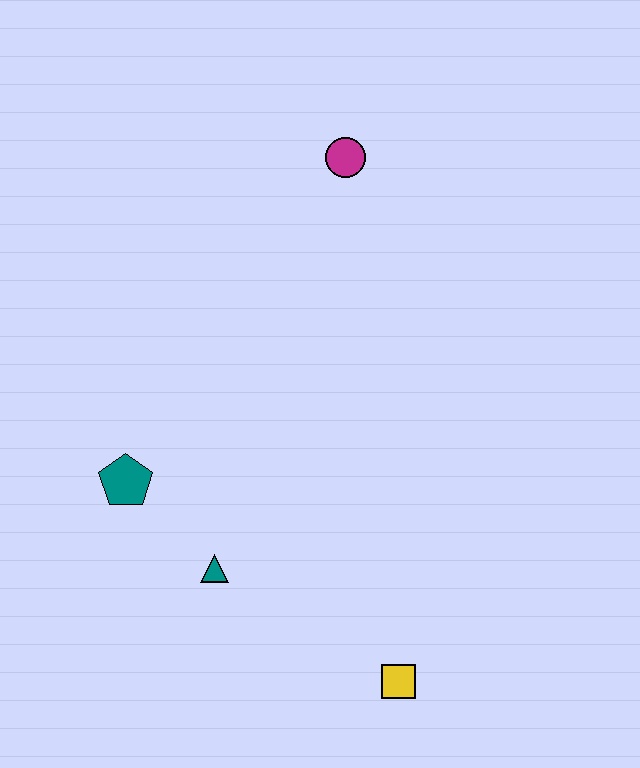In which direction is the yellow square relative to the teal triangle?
The yellow square is to the right of the teal triangle.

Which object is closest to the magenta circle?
The teal pentagon is closest to the magenta circle.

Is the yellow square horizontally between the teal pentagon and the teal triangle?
No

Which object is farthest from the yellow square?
The magenta circle is farthest from the yellow square.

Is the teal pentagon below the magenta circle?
Yes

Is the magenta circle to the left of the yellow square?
Yes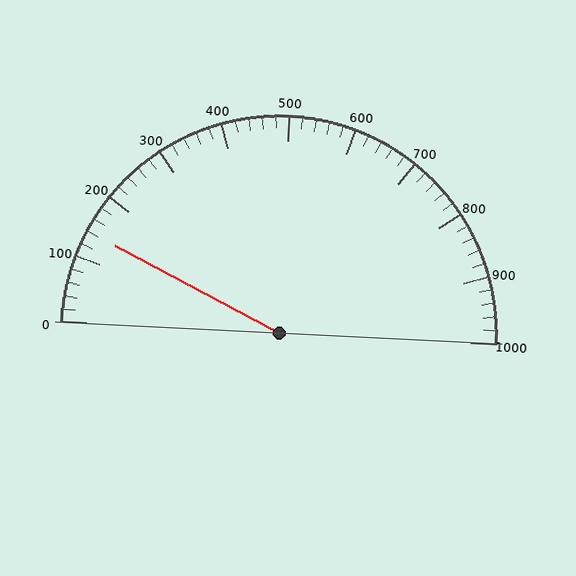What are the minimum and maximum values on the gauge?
The gauge ranges from 0 to 1000.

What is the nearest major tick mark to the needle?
The nearest major tick mark is 100.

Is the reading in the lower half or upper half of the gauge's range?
The reading is in the lower half of the range (0 to 1000).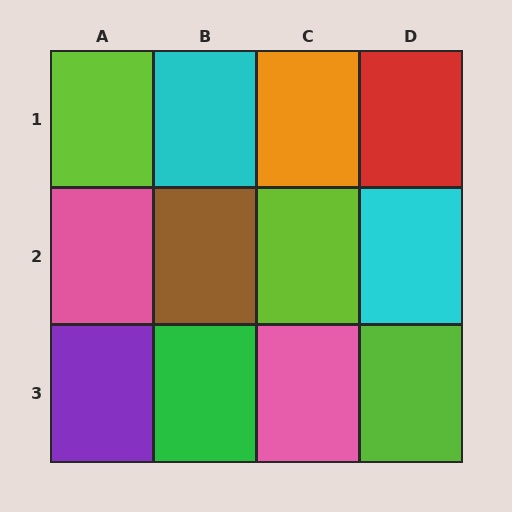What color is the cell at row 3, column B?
Green.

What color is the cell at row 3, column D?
Lime.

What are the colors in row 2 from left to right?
Pink, brown, lime, cyan.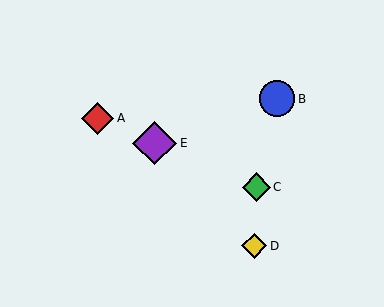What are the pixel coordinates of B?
Object B is at (277, 99).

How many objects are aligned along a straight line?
3 objects (A, C, E) are aligned along a straight line.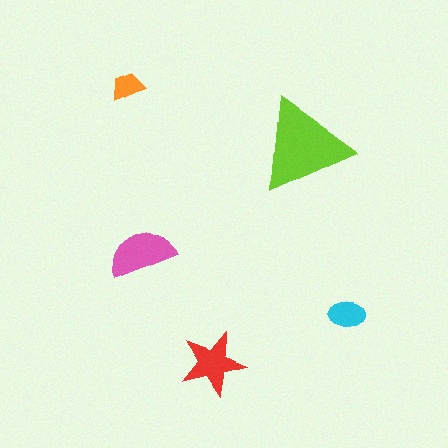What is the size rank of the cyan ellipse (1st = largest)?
4th.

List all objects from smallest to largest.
The orange trapezoid, the cyan ellipse, the red star, the pink semicircle, the lime triangle.